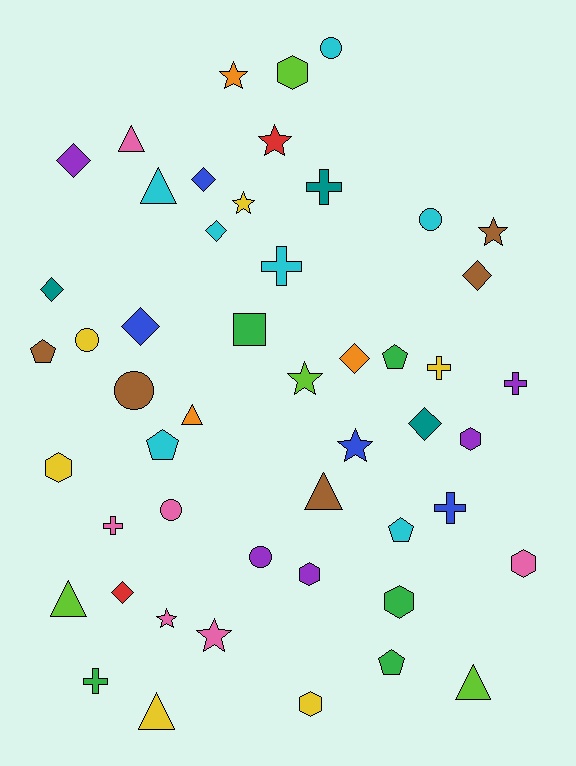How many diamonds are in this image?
There are 9 diamonds.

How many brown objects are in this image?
There are 5 brown objects.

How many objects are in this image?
There are 50 objects.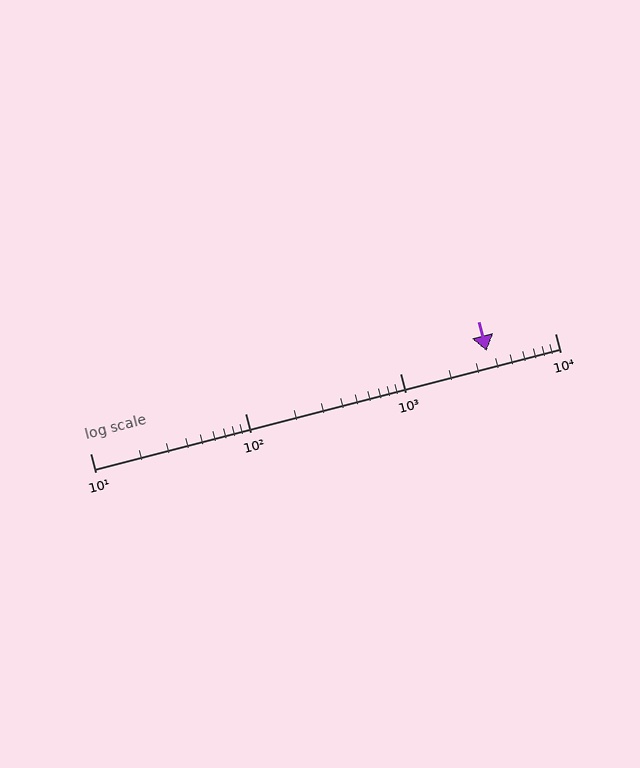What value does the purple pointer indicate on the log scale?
The pointer indicates approximately 3600.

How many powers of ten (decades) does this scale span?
The scale spans 3 decades, from 10 to 10000.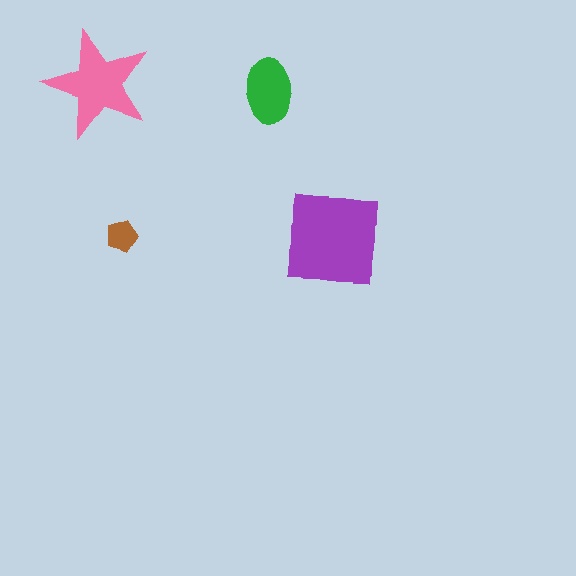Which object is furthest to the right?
The purple square is rightmost.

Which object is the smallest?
The brown pentagon.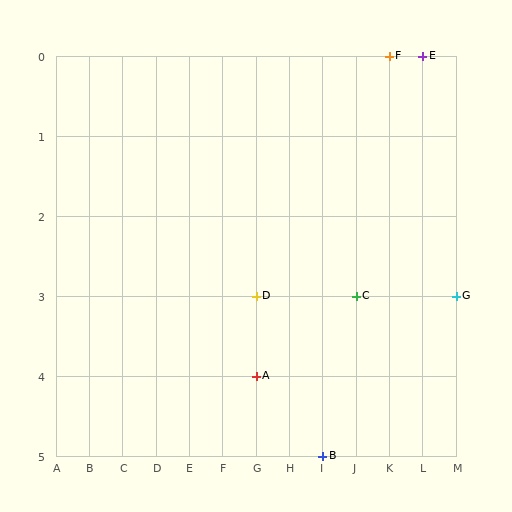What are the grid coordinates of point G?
Point G is at grid coordinates (M, 3).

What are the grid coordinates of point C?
Point C is at grid coordinates (J, 3).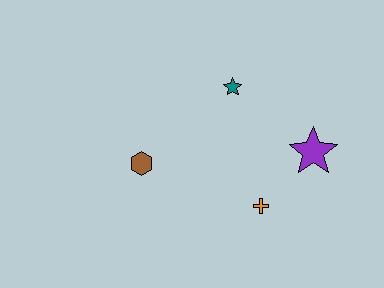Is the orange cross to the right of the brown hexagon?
Yes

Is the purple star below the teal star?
Yes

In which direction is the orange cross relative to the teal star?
The orange cross is below the teal star.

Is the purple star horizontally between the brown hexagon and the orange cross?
No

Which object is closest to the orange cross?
The purple star is closest to the orange cross.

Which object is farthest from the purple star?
The brown hexagon is farthest from the purple star.